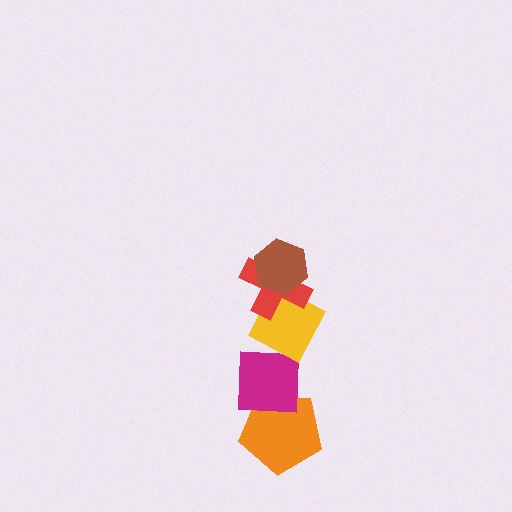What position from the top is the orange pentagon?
The orange pentagon is 5th from the top.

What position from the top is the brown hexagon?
The brown hexagon is 1st from the top.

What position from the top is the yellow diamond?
The yellow diamond is 3rd from the top.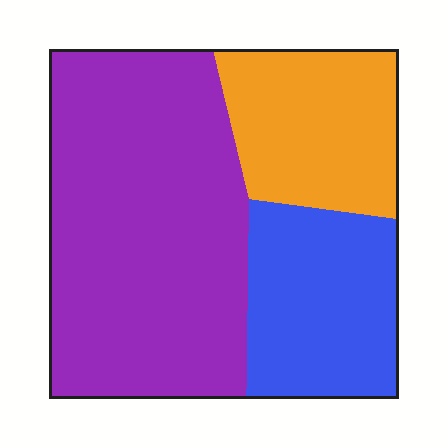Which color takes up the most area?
Purple, at roughly 55%.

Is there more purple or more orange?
Purple.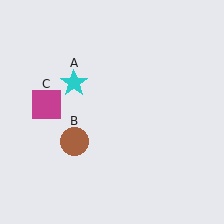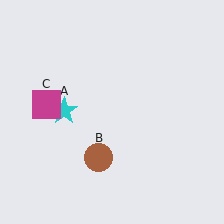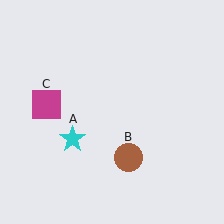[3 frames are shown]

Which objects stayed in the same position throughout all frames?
Magenta square (object C) remained stationary.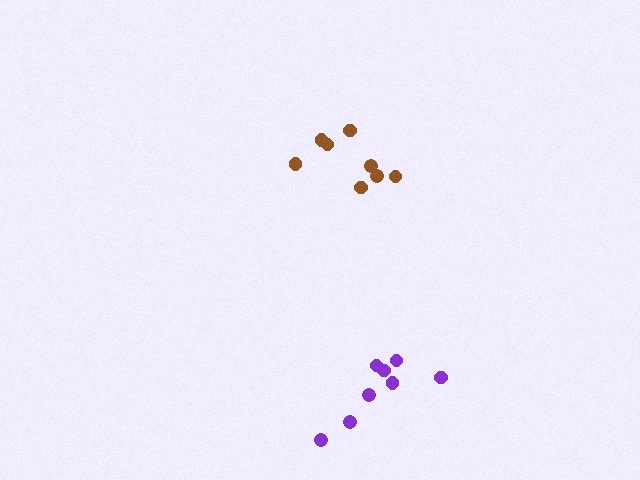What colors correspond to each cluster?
The clusters are colored: purple, brown.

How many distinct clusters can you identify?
There are 2 distinct clusters.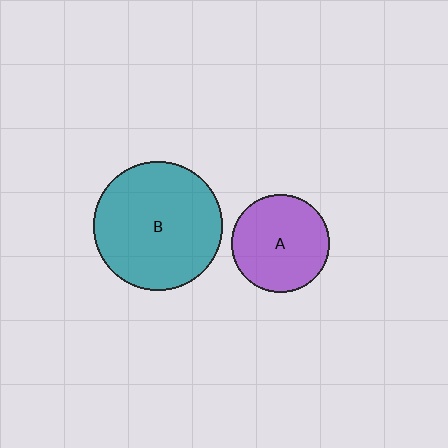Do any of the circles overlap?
No, none of the circles overlap.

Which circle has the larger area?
Circle B (teal).